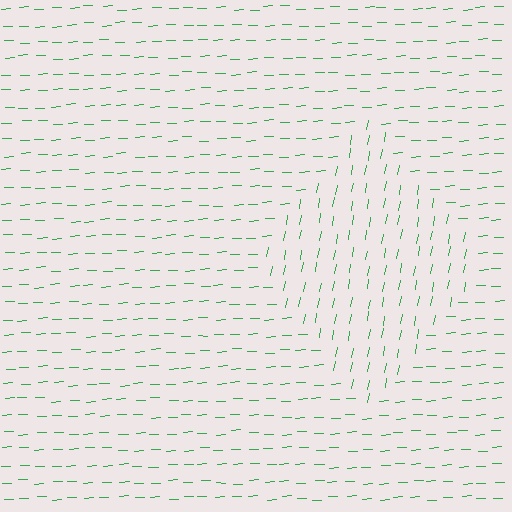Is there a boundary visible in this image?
Yes, there is a texture boundary formed by a change in line orientation.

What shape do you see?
I see a diamond.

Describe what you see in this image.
The image is filled with small green line segments. A diamond region in the image has lines oriented differently from the surrounding lines, creating a visible texture boundary.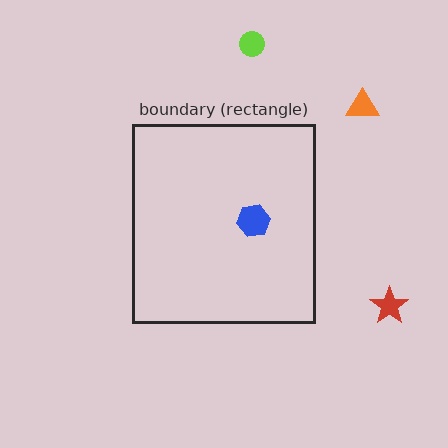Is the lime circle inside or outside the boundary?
Outside.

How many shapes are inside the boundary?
1 inside, 3 outside.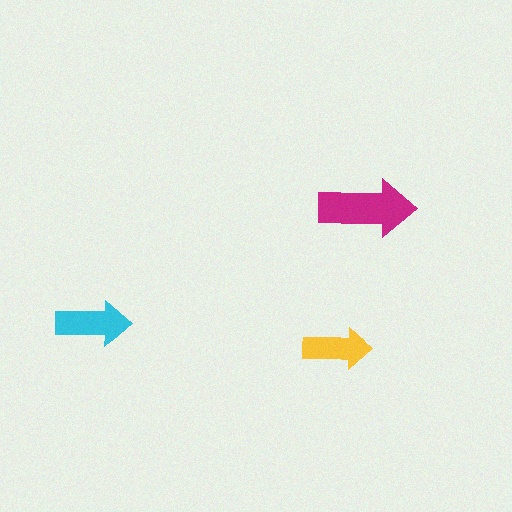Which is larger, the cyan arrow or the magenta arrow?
The magenta one.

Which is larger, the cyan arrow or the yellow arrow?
The cyan one.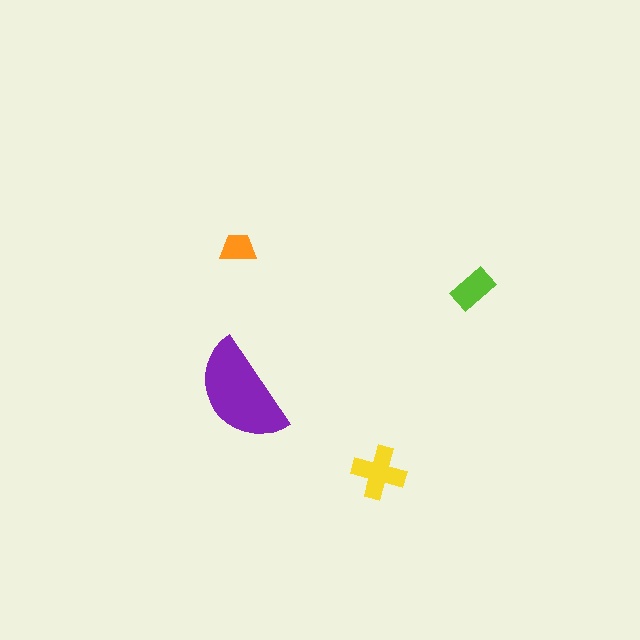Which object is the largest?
The purple semicircle.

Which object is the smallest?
The orange trapezoid.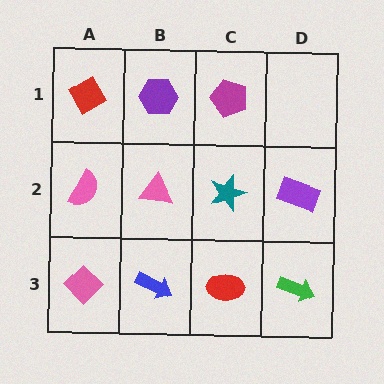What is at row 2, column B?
A pink triangle.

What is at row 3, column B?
A blue arrow.